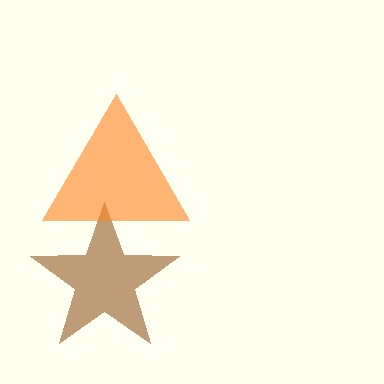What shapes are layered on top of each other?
The layered shapes are: a brown star, an orange triangle.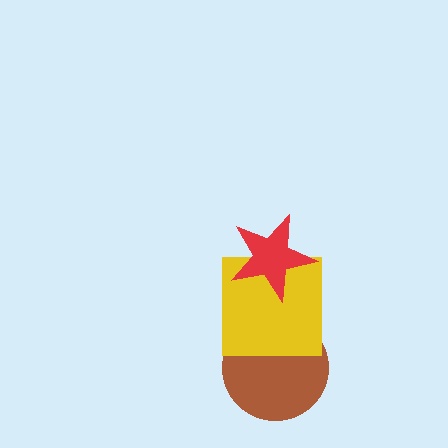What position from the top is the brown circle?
The brown circle is 3rd from the top.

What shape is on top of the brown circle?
The yellow square is on top of the brown circle.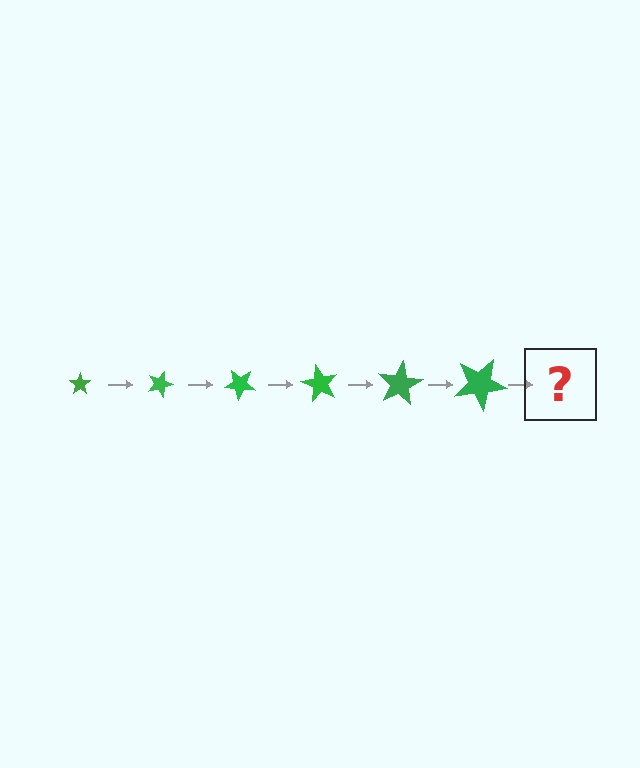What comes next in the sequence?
The next element should be a star, larger than the previous one and rotated 120 degrees from the start.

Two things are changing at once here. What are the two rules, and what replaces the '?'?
The two rules are that the star grows larger each step and it rotates 20 degrees each step. The '?' should be a star, larger than the previous one and rotated 120 degrees from the start.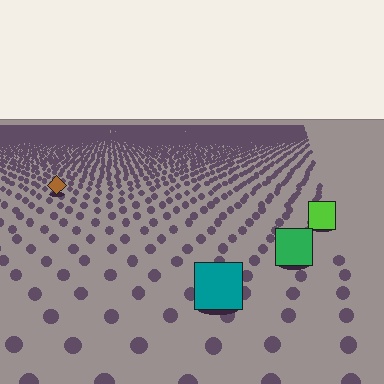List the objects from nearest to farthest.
From nearest to farthest: the teal square, the green square, the lime square, the brown diamond.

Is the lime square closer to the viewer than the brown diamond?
Yes. The lime square is closer — you can tell from the texture gradient: the ground texture is coarser near it.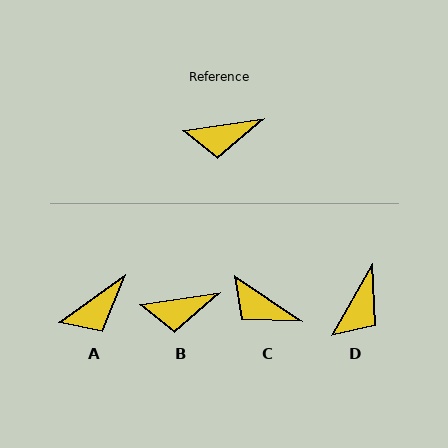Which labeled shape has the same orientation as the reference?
B.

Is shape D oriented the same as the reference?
No, it is off by about 52 degrees.